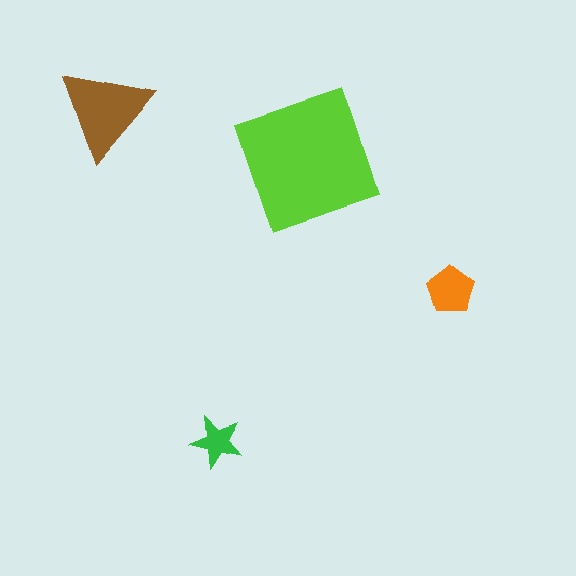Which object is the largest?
The lime square.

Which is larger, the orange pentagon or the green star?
The orange pentagon.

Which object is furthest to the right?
The orange pentagon is rightmost.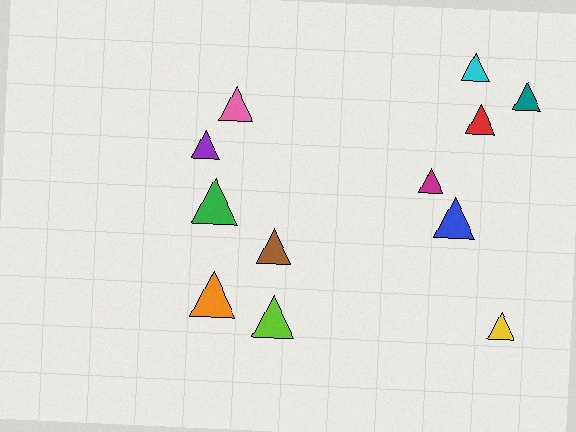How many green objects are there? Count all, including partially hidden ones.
There is 1 green object.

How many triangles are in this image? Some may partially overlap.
There are 12 triangles.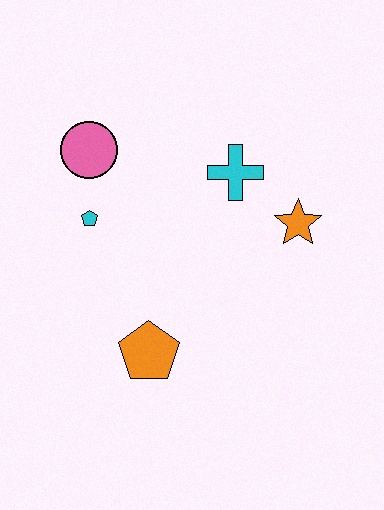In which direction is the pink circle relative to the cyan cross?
The pink circle is to the left of the cyan cross.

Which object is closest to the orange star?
The cyan cross is closest to the orange star.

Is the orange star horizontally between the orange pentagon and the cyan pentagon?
No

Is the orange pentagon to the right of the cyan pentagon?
Yes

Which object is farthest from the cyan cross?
The orange pentagon is farthest from the cyan cross.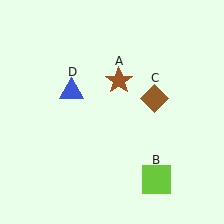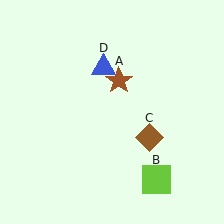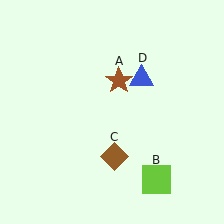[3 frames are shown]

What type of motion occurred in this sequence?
The brown diamond (object C), blue triangle (object D) rotated clockwise around the center of the scene.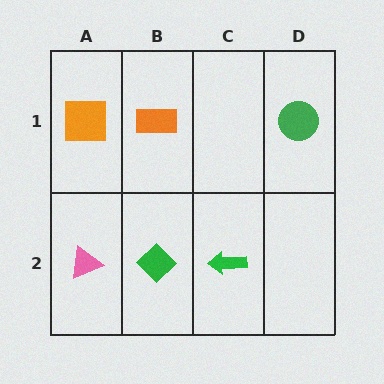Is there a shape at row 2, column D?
No, that cell is empty.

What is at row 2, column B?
A green diamond.